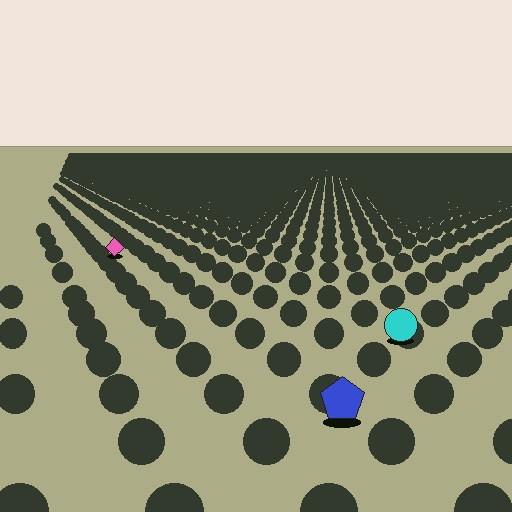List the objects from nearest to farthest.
From nearest to farthest: the blue pentagon, the cyan circle, the pink diamond.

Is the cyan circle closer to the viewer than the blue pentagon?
No. The blue pentagon is closer — you can tell from the texture gradient: the ground texture is coarser near it.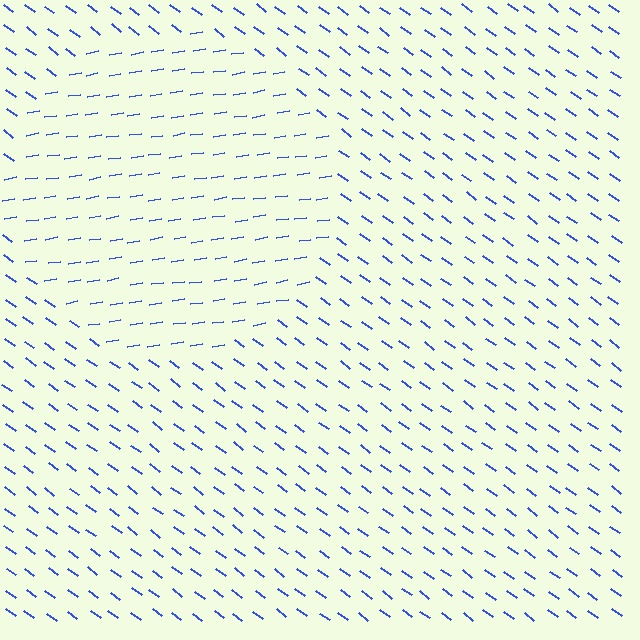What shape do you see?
I see a circle.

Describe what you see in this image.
The image is filled with small blue line segments. A circle region in the image has lines oriented differently from the surrounding lines, creating a visible texture boundary.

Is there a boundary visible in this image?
Yes, there is a texture boundary formed by a change in line orientation.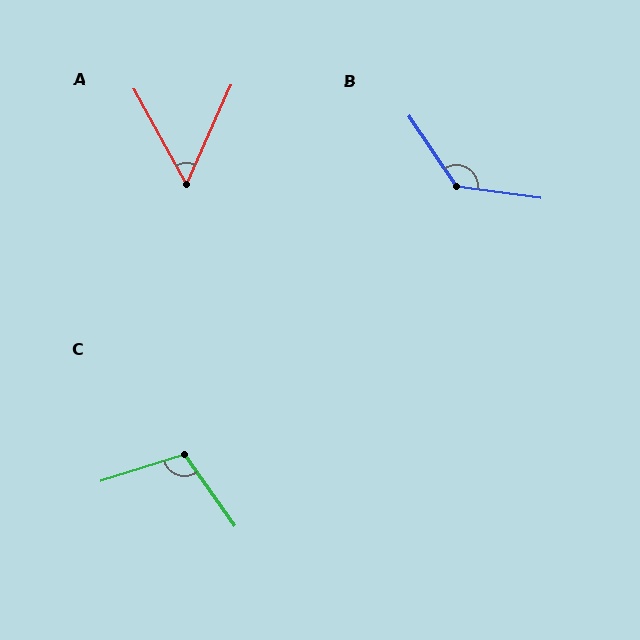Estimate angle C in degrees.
Approximately 108 degrees.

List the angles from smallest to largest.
A (53°), C (108°), B (132°).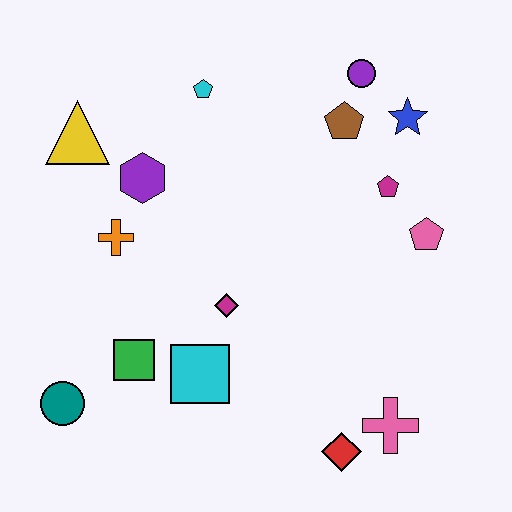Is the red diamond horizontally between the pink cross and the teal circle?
Yes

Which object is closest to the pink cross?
The red diamond is closest to the pink cross.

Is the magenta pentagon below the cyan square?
No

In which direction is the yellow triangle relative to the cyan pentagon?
The yellow triangle is to the left of the cyan pentagon.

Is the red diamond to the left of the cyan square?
No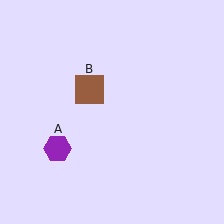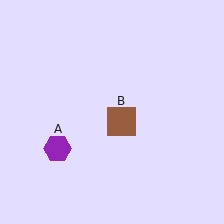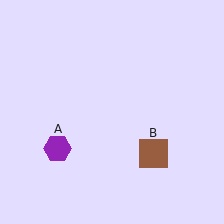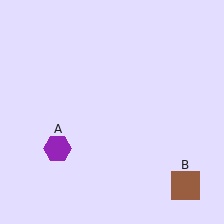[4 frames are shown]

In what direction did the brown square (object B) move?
The brown square (object B) moved down and to the right.